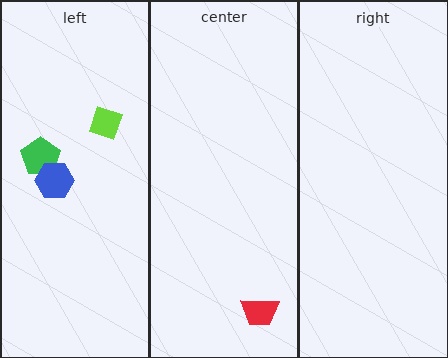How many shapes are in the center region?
1.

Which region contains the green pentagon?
The left region.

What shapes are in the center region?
The red trapezoid.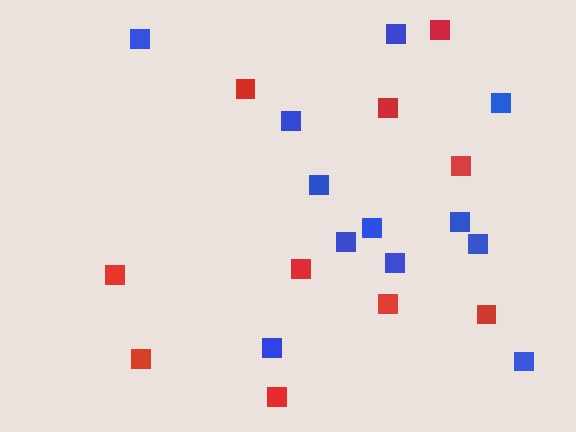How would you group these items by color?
There are 2 groups: one group of red squares (10) and one group of blue squares (12).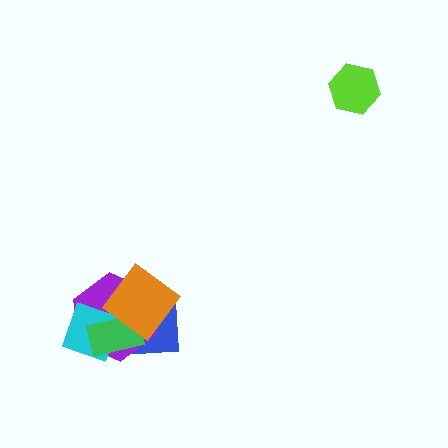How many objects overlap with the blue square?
4 objects overlap with the blue square.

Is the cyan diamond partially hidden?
Yes, it is partially covered by another shape.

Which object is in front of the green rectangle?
The orange diamond is in front of the green rectangle.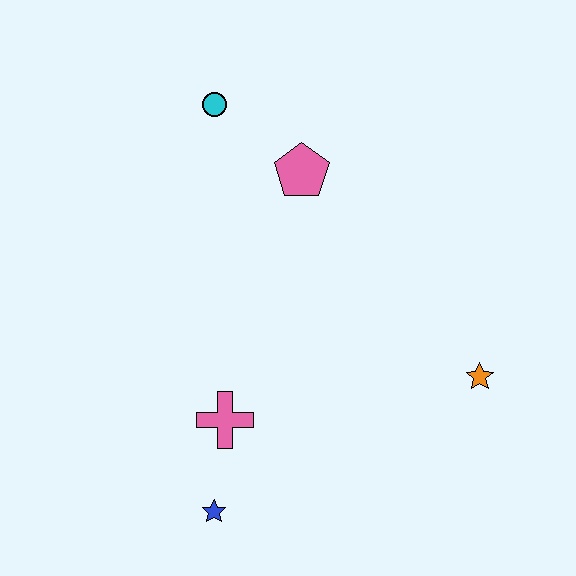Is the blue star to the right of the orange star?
No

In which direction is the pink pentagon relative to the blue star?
The pink pentagon is above the blue star.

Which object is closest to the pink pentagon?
The cyan circle is closest to the pink pentagon.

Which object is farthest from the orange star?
The cyan circle is farthest from the orange star.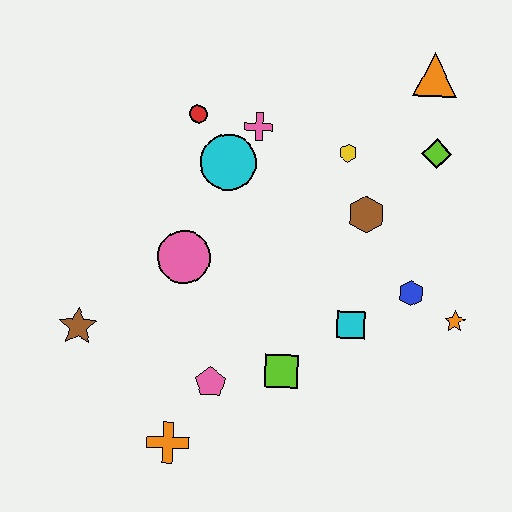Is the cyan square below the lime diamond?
Yes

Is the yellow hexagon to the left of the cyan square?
Yes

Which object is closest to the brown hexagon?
The yellow hexagon is closest to the brown hexagon.